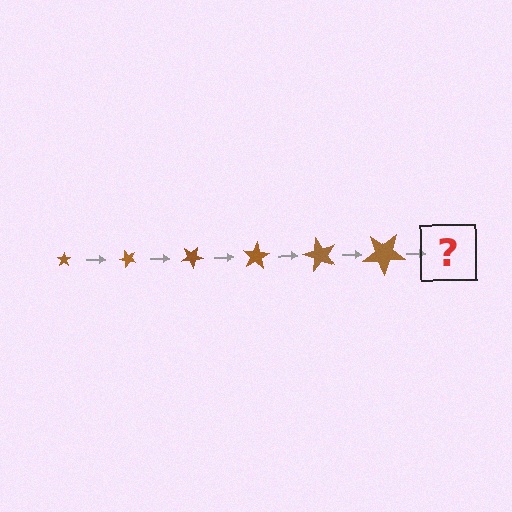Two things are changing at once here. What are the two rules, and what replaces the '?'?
The two rules are that the star grows larger each step and it rotates 50 degrees each step. The '?' should be a star, larger than the previous one and rotated 300 degrees from the start.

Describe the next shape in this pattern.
It should be a star, larger than the previous one and rotated 300 degrees from the start.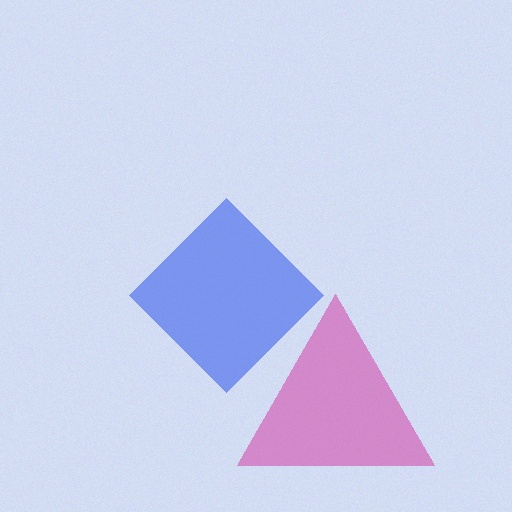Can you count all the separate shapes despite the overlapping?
Yes, there are 2 separate shapes.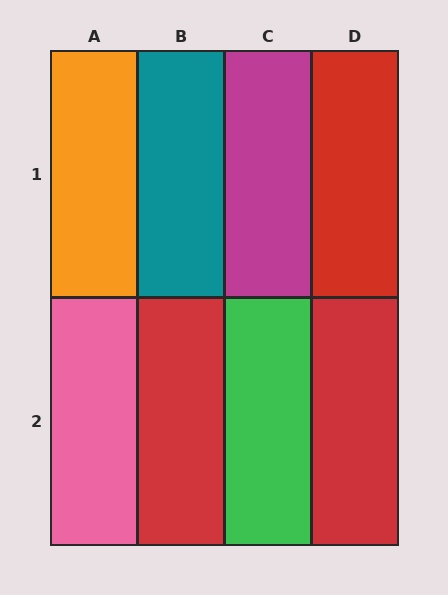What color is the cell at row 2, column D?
Red.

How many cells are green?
1 cell is green.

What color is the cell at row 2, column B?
Red.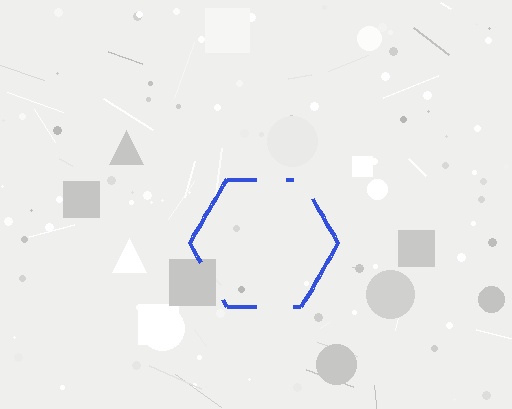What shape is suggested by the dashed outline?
The dashed outline suggests a hexagon.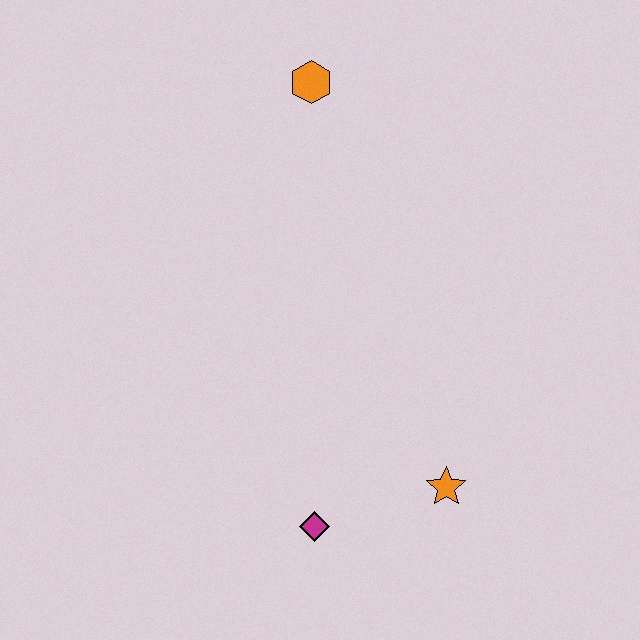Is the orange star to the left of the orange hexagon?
No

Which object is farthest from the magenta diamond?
The orange hexagon is farthest from the magenta diamond.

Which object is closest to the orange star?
The magenta diamond is closest to the orange star.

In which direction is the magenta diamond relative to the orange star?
The magenta diamond is to the left of the orange star.